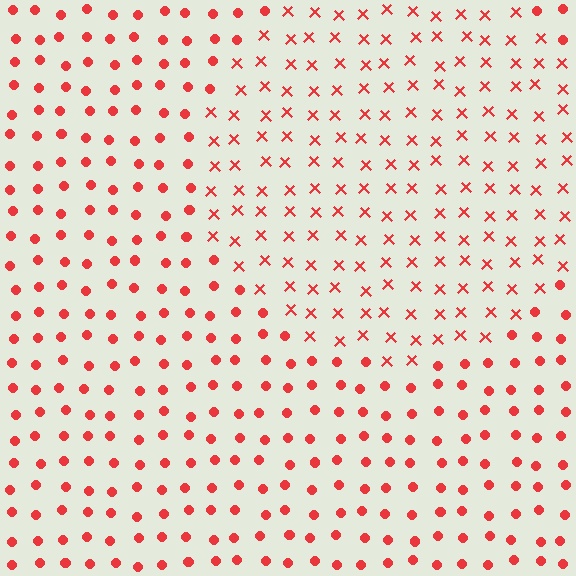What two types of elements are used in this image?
The image uses X marks inside the circle region and circles outside it.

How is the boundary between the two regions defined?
The boundary is defined by a change in element shape: X marks inside vs. circles outside. All elements share the same color and spacing.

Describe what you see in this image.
The image is filled with small red elements arranged in a uniform grid. A circle-shaped region contains X marks, while the surrounding area contains circles. The boundary is defined purely by the change in element shape.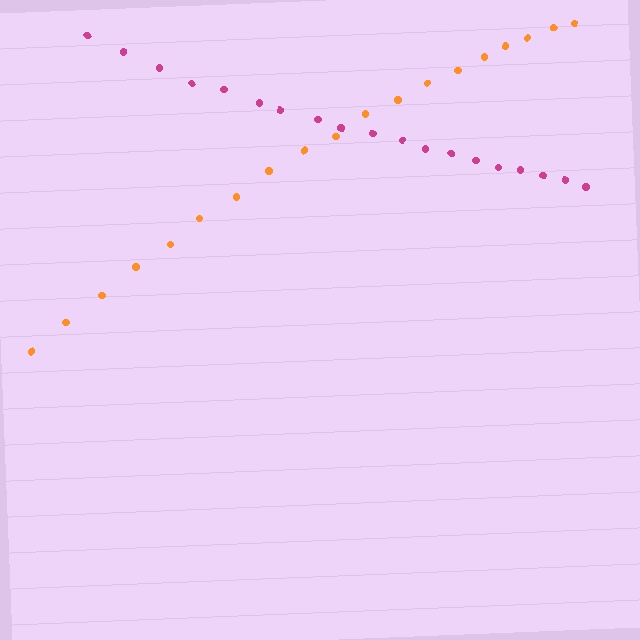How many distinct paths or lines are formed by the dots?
There are 2 distinct paths.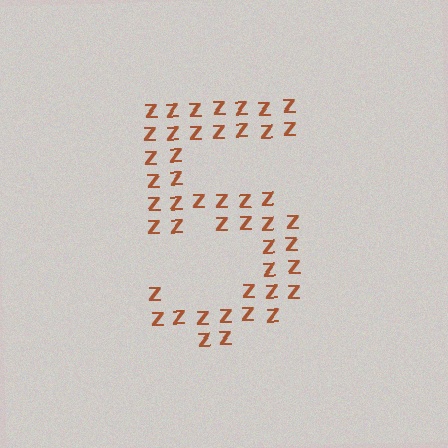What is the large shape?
The large shape is the digit 5.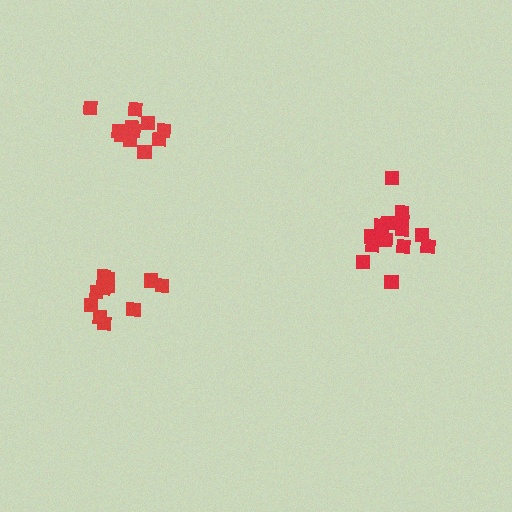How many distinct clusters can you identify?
There are 3 distinct clusters.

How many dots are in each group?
Group 1: 14 dots, Group 2: 11 dots, Group 3: 11 dots (36 total).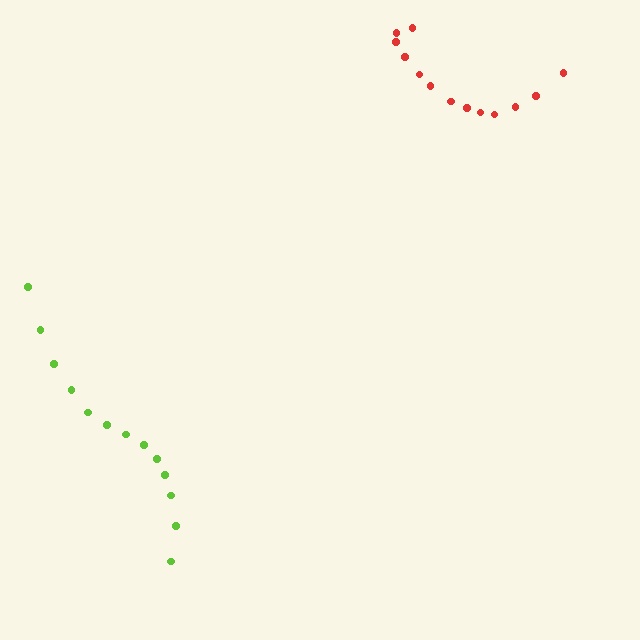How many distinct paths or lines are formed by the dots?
There are 2 distinct paths.